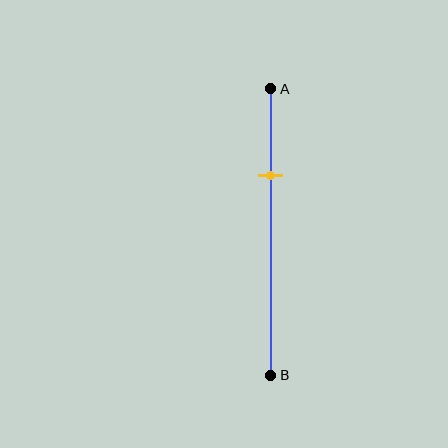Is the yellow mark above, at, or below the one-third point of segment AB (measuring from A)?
The yellow mark is approximately at the one-third point of segment AB.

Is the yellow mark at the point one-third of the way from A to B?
Yes, the mark is approximately at the one-third point.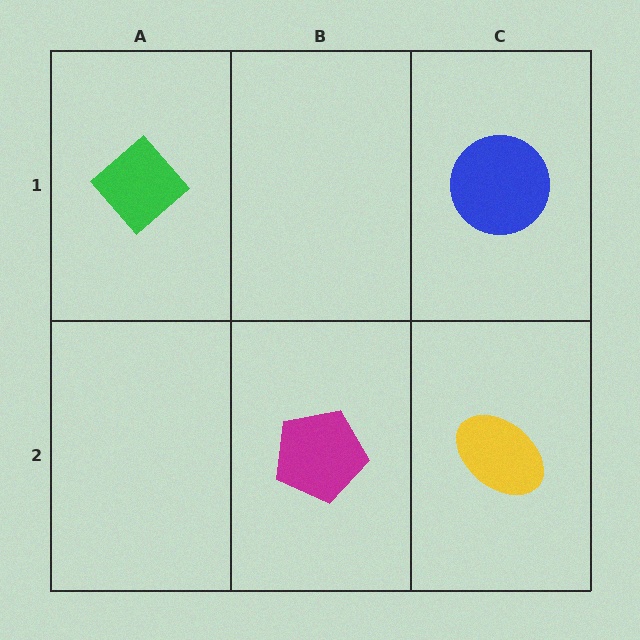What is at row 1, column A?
A green diamond.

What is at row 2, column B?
A magenta pentagon.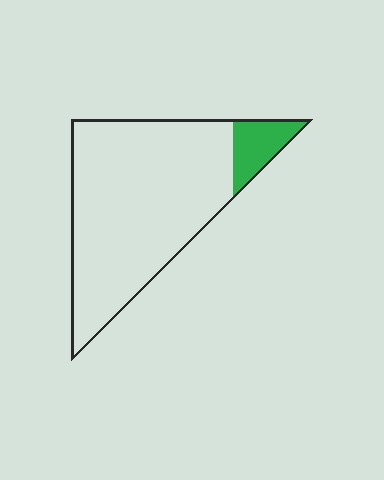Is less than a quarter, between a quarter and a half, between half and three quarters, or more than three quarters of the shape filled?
Less than a quarter.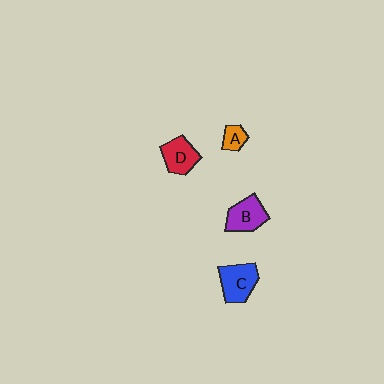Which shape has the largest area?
Shape C (blue).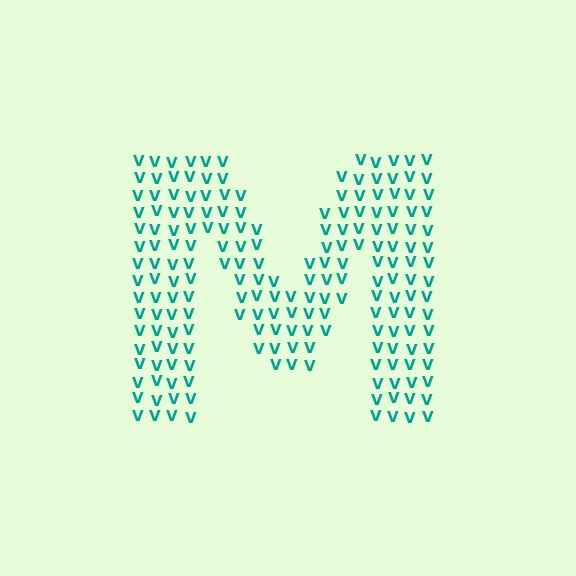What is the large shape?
The large shape is the letter M.